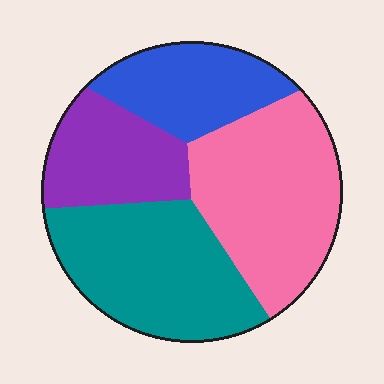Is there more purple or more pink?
Pink.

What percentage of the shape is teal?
Teal takes up about one third (1/3) of the shape.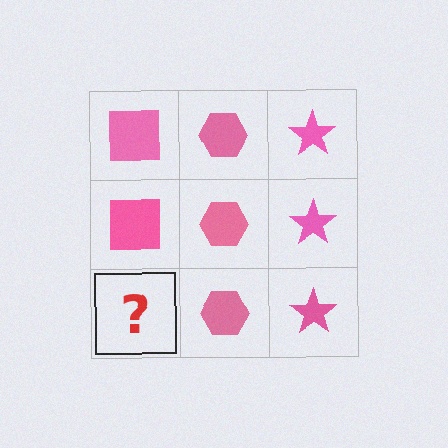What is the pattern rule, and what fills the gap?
The rule is that each column has a consistent shape. The gap should be filled with a pink square.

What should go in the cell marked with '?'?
The missing cell should contain a pink square.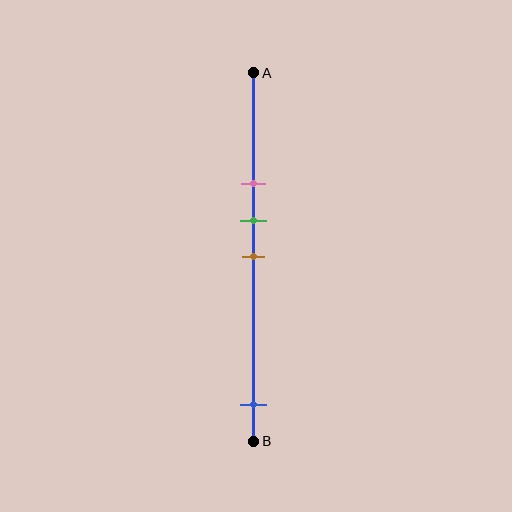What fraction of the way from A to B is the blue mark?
The blue mark is approximately 90% (0.9) of the way from A to B.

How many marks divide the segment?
There are 4 marks dividing the segment.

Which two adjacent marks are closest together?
The green and brown marks are the closest adjacent pair.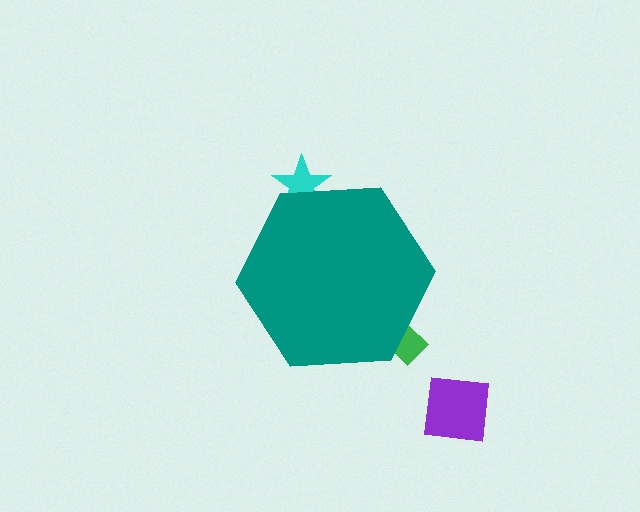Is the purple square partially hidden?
No, the purple square is fully visible.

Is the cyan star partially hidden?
Yes, the cyan star is partially hidden behind the teal hexagon.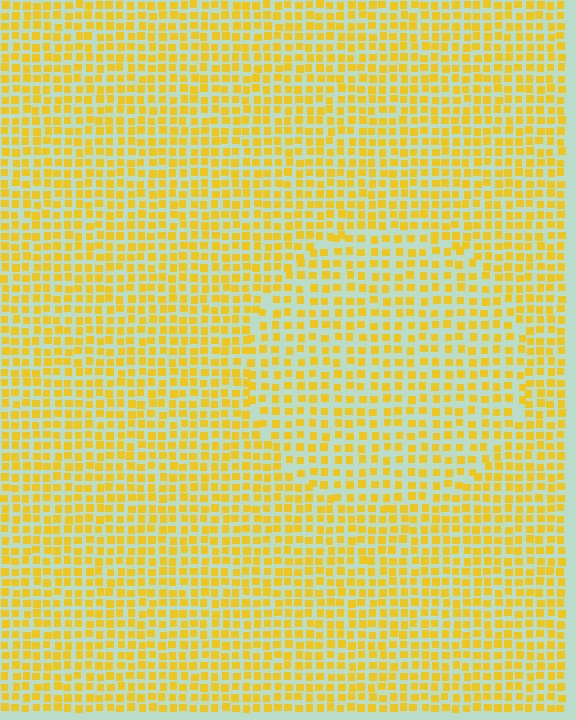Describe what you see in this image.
The image contains small yellow elements arranged at two different densities. A circle-shaped region is visible where the elements are less densely packed than the surrounding area.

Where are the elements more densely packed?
The elements are more densely packed outside the circle boundary.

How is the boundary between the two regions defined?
The boundary is defined by a change in element density (approximately 1.4x ratio). All elements are the same color, size, and shape.